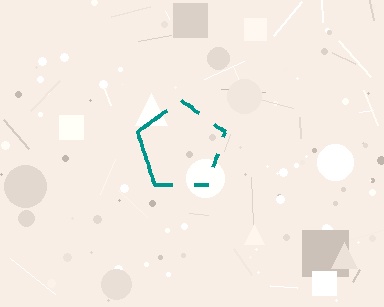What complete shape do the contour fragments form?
The contour fragments form a pentagon.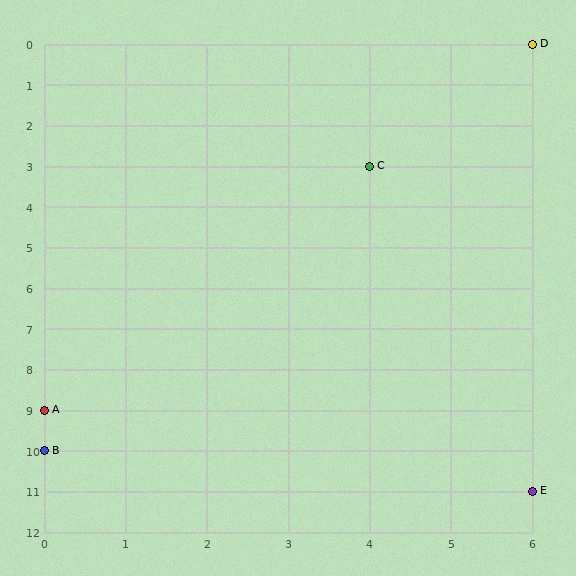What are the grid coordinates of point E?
Point E is at grid coordinates (6, 11).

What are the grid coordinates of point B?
Point B is at grid coordinates (0, 10).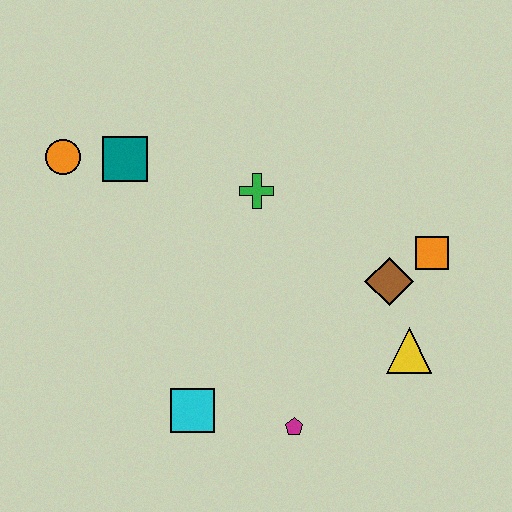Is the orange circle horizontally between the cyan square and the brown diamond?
No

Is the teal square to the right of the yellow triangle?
No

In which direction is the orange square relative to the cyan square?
The orange square is to the right of the cyan square.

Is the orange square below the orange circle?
Yes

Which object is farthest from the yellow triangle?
The orange circle is farthest from the yellow triangle.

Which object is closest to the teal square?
The orange circle is closest to the teal square.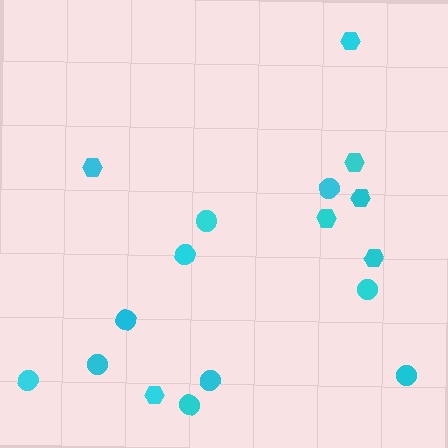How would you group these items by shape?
There are 2 groups: one group of hexagons (7) and one group of circles (10).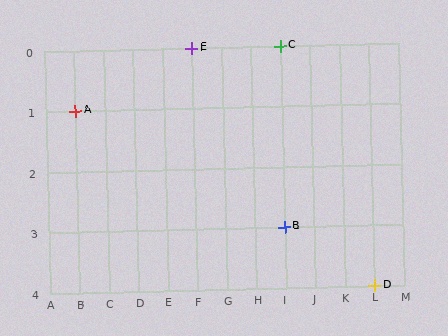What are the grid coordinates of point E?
Point E is at grid coordinates (F, 0).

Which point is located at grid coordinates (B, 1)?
Point A is at (B, 1).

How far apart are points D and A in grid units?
Points D and A are 10 columns and 3 rows apart (about 10.4 grid units diagonally).